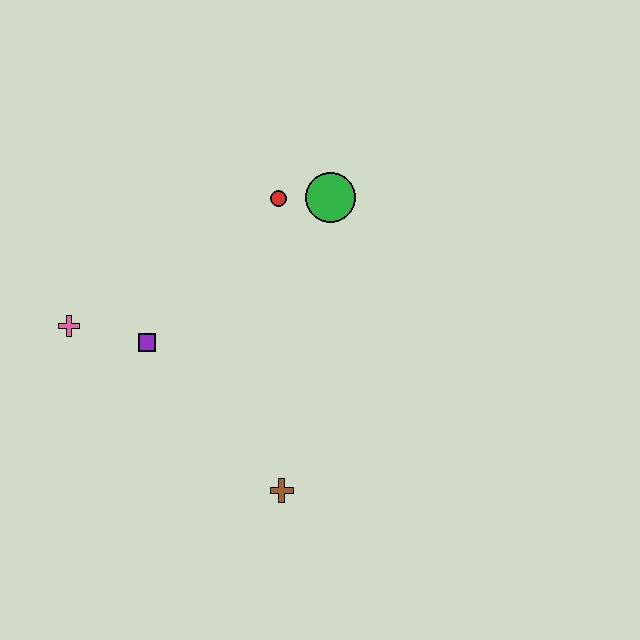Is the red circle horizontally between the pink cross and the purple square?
No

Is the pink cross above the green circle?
No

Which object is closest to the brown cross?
The purple square is closest to the brown cross.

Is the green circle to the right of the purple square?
Yes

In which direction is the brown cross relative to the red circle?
The brown cross is below the red circle.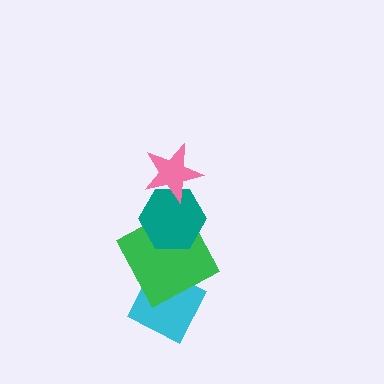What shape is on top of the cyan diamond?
The green square is on top of the cyan diamond.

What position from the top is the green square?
The green square is 3rd from the top.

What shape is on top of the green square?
The teal hexagon is on top of the green square.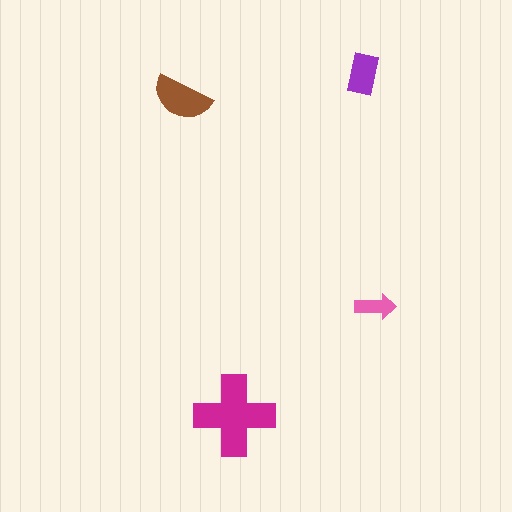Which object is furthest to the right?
The pink arrow is rightmost.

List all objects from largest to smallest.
The magenta cross, the brown semicircle, the purple rectangle, the pink arrow.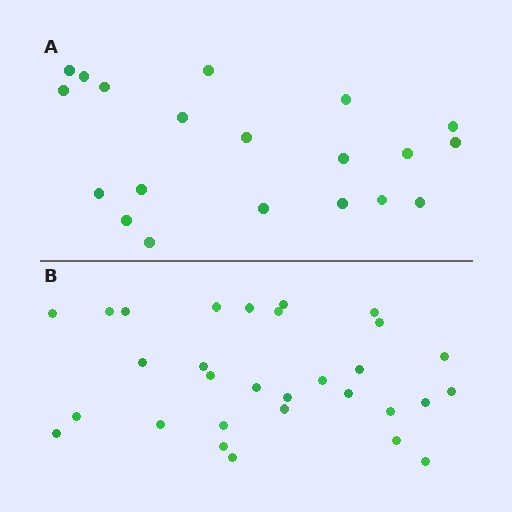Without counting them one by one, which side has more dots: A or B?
Region B (the bottom region) has more dots.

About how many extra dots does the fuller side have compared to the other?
Region B has roughly 10 or so more dots than region A.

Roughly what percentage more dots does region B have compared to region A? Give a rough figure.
About 50% more.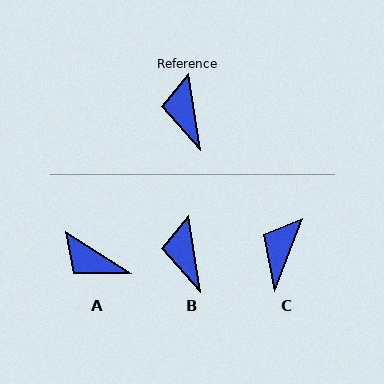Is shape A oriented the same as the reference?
No, it is off by about 49 degrees.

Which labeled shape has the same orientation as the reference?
B.